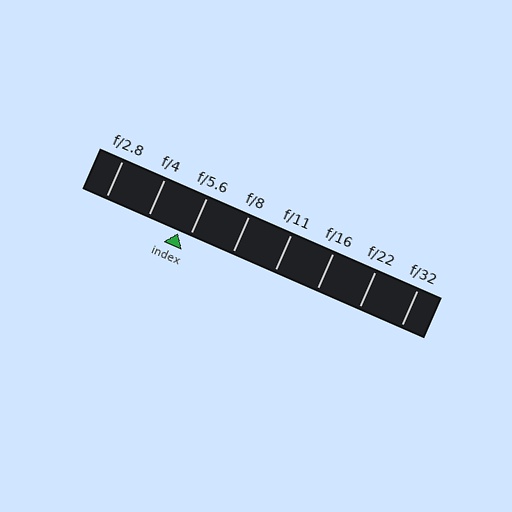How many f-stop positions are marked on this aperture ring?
There are 8 f-stop positions marked.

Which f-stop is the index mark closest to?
The index mark is closest to f/5.6.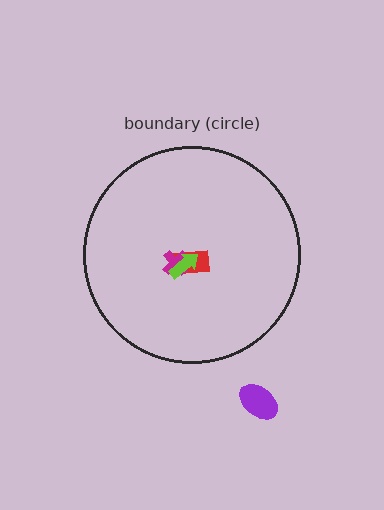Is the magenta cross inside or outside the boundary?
Inside.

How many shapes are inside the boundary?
3 inside, 1 outside.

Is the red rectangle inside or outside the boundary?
Inside.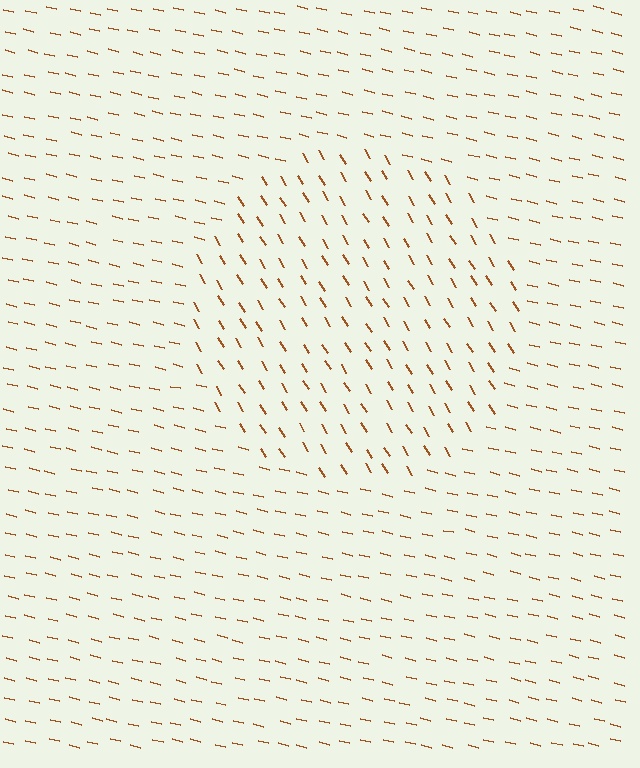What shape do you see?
I see a circle.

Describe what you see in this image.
The image is filled with small brown line segments. A circle region in the image has lines oriented differently from the surrounding lines, creating a visible texture boundary.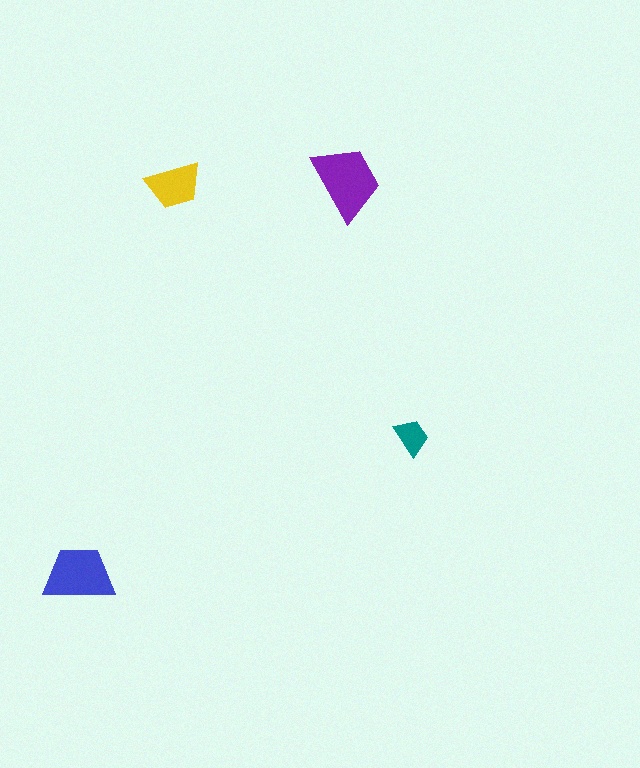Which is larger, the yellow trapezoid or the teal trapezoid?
The yellow one.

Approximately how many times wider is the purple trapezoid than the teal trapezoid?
About 2 times wider.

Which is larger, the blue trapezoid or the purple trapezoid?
The purple one.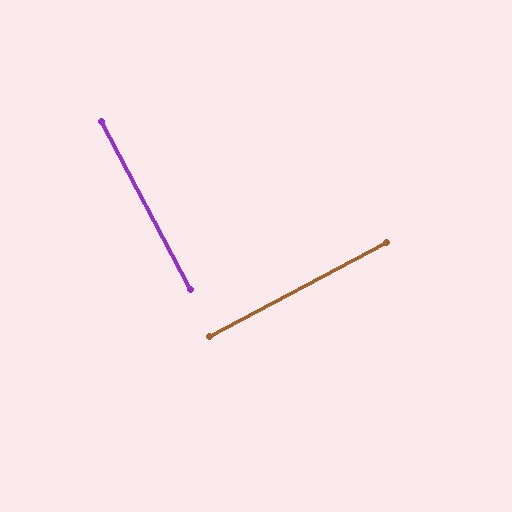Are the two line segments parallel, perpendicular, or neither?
Perpendicular — they meet at approximately 90°.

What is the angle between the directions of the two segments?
Approximately 90 degrees.